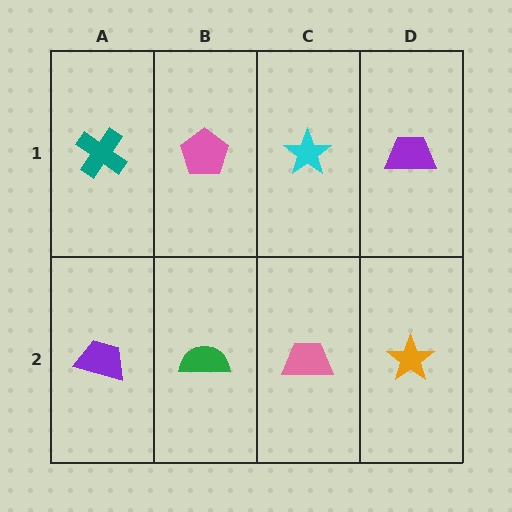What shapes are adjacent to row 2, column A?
A teal cross (row 1, column A), a green semicircle (row 2, column B).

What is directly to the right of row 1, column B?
A cyan star.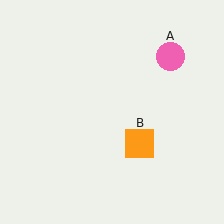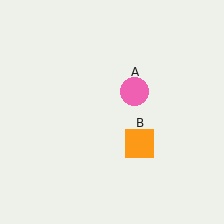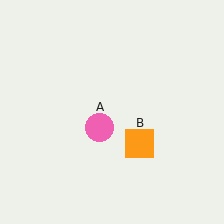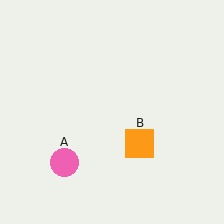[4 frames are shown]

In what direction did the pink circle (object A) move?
The pink circle (object A) moved down and to the left.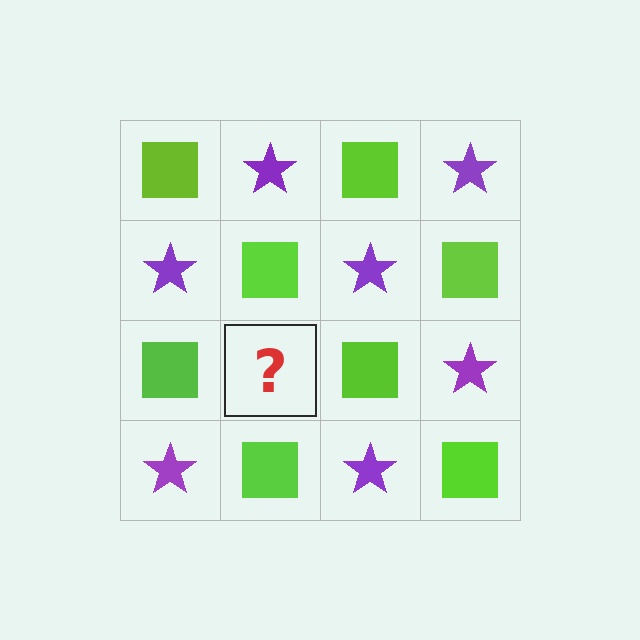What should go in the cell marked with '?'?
The missing cell should contain a purple star.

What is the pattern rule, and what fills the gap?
The rule is that it alternates lime square and purple star in a checkerboard pattern. The gap should be filled with a purple star.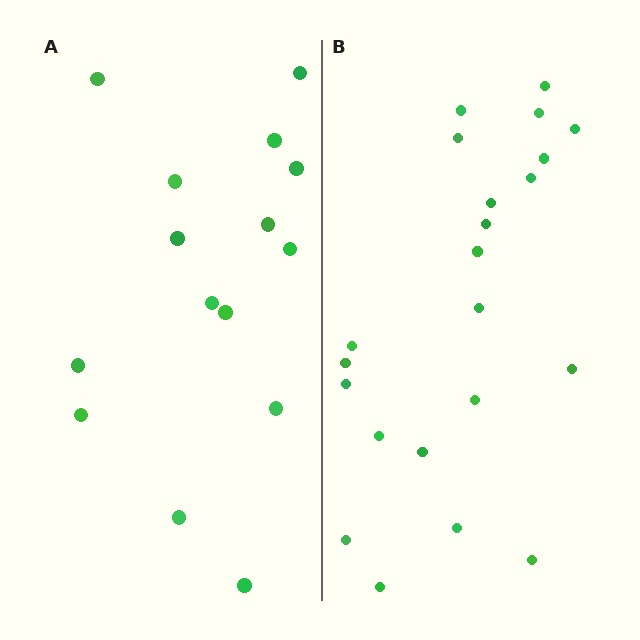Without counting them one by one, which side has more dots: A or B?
Region B (the right region) has more dots.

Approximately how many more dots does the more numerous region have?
Region B has roughly 8 or so more dots than region A.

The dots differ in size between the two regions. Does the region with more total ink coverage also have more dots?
No. Region A has more total ink coverage because its dots are larger, but region B actually contains more individual dots. Total area can be misleading — the number of items is what matters here.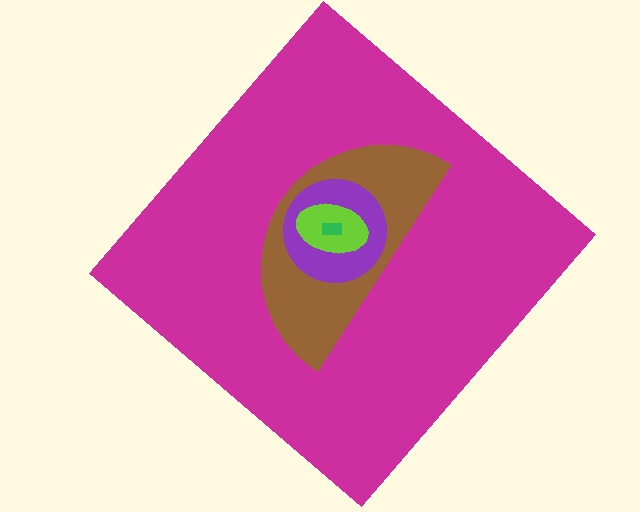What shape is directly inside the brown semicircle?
The purple circle.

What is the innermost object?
The green rectangle.